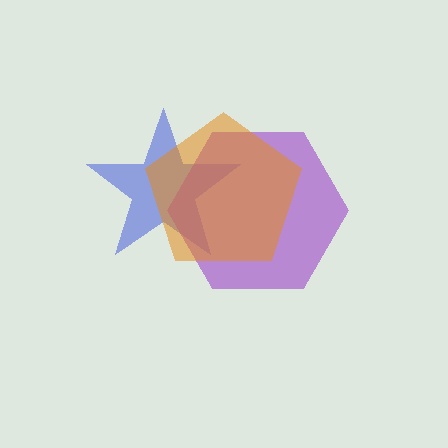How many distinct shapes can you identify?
There are 3 distinct shapes: a blue star, a purple hexagon, an orange pentagon.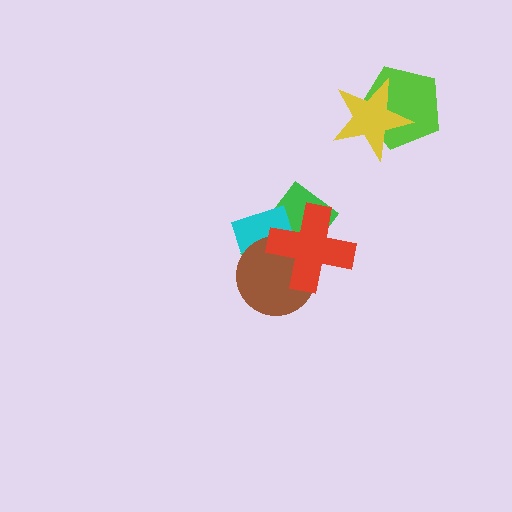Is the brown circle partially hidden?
Yes, it is partially covered by another shape.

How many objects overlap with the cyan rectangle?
3 objects overlap with the cyan rectangle.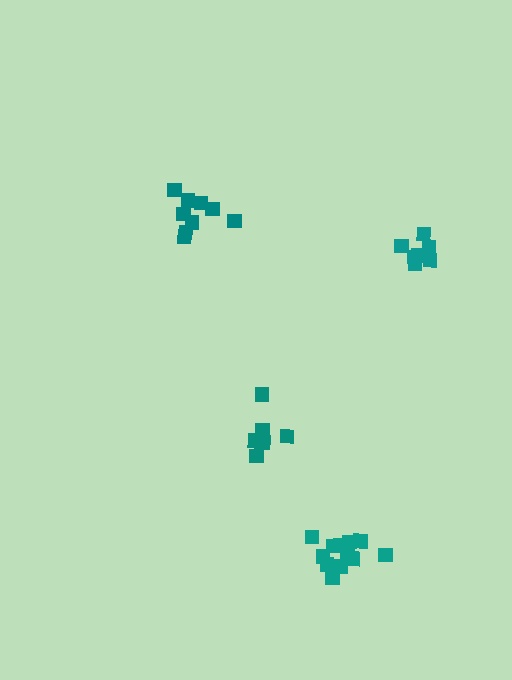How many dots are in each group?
Group 1: 7 dots, Group 2: 7 dots, Group 3: 12 dots, Group 4: 9 dots (35 total).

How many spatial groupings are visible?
There are 4 spatial groupings.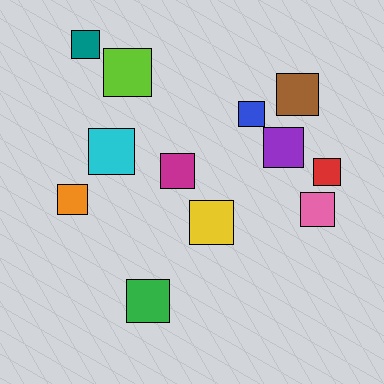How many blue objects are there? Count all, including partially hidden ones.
There is 1 blue object.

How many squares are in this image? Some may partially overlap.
There are 12 squares.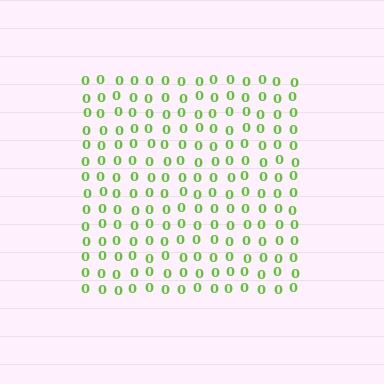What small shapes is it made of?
It is made of small digit 0's.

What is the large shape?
The large shape is a square.